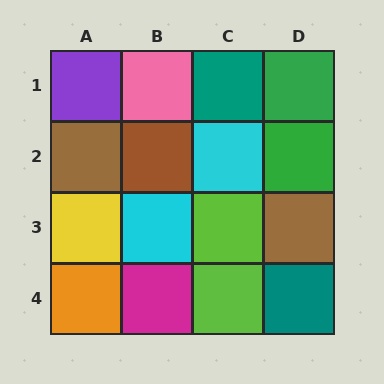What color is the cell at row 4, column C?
Lime.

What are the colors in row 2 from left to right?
Brown, brown, cyan, green.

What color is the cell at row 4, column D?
Teal.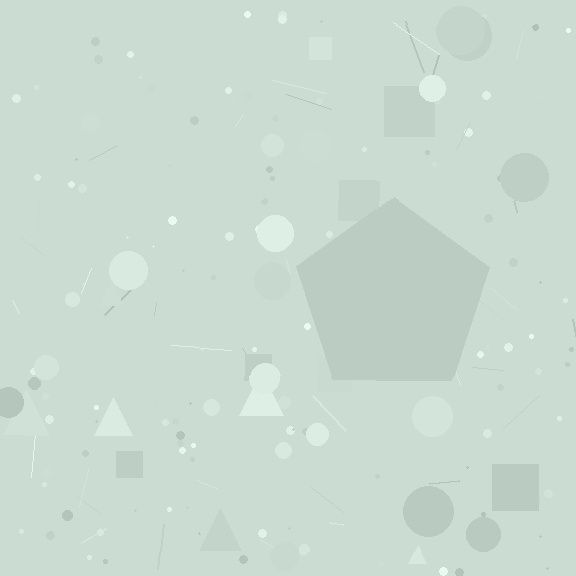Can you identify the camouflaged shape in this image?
The camouflaged shape is a pentagon.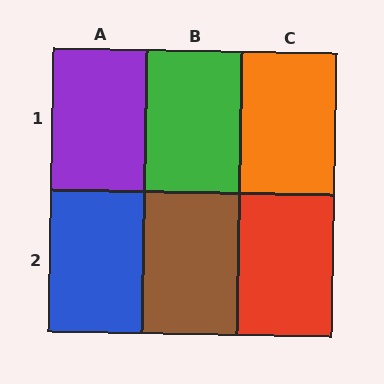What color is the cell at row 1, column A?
Purple.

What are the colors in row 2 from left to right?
Blue, brown, red.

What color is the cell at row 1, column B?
Green.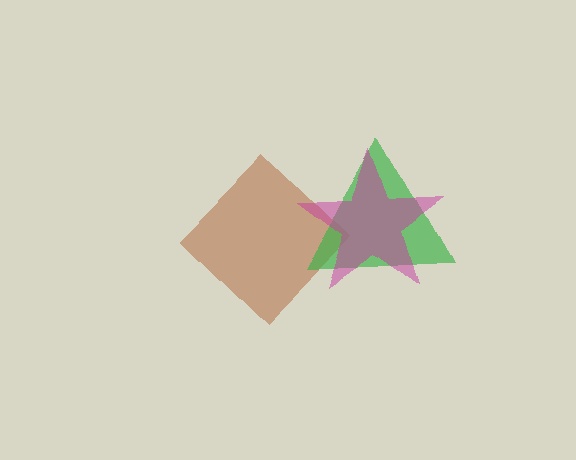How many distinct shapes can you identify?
There are 3 distinct shapes: a brown diamond, a green triangle, a magenta star.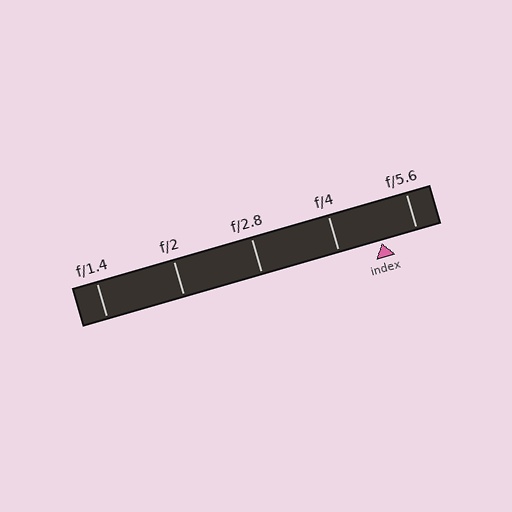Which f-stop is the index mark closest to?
The index mark is closest to f/5.6.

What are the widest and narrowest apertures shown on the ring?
The widest aperture shown is f/1.4 and the narrowest is f/5.6.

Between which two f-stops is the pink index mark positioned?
The index mark is between f/4 and f/5.6.